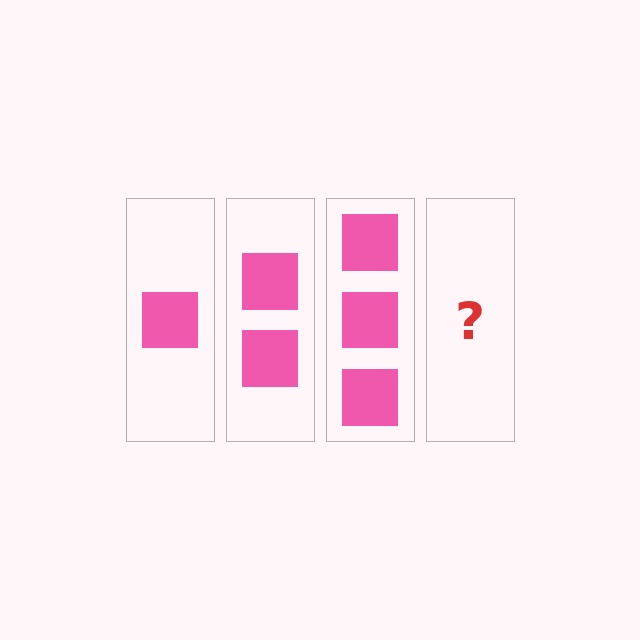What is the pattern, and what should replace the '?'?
The pattern is that each step adds one more square. The '?' should be 4 squares.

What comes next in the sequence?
The next element should be 4 squares.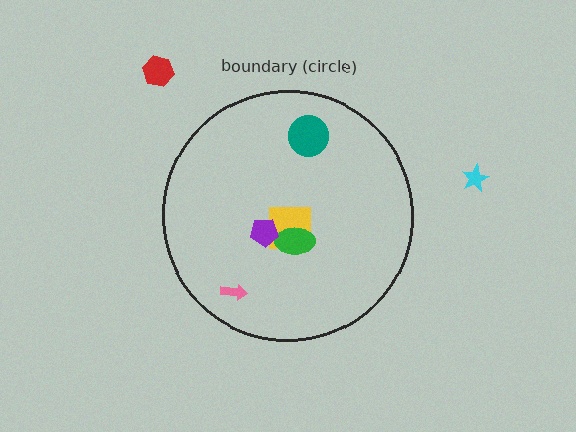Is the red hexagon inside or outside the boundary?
Outside.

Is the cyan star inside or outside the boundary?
Outside.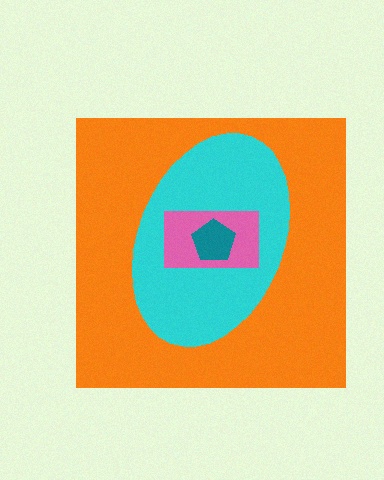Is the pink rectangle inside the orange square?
Yes.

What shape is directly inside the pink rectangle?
The teal pentagon.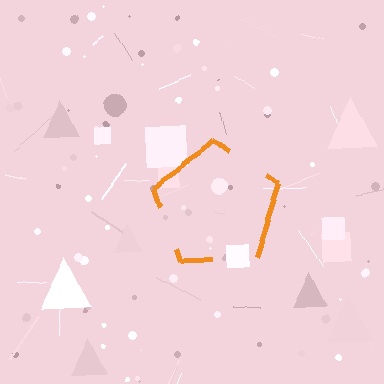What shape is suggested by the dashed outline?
The dashed outline suggests a pentagon.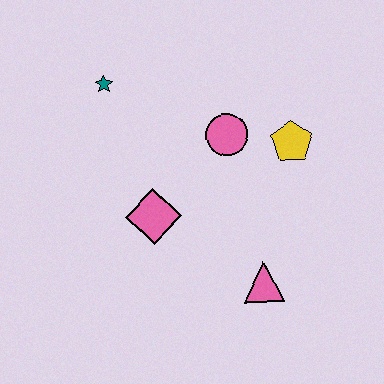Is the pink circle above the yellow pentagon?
Yes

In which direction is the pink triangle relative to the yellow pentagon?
The pink triangle is below the yellow pentagon.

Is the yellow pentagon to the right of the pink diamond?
Yes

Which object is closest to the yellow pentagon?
The pink circle is closest to the yellow pentagon.